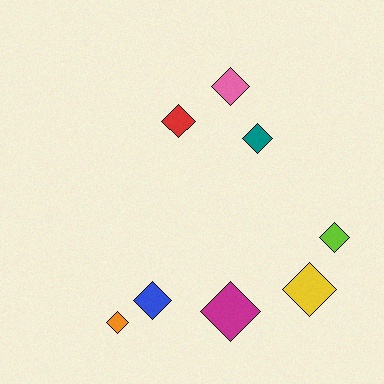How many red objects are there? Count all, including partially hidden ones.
There is 1 red object.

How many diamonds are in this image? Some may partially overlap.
There are 8 diamonds.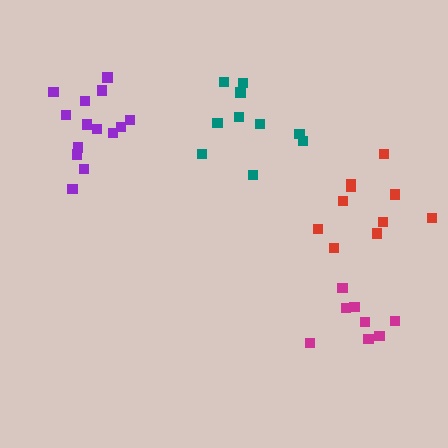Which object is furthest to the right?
The magenta cluster is rightmost.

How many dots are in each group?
Group 1: 10 dots, Group 2: 8 dots, Group 3: 10 dots, Group 4: 14 dots (42 total).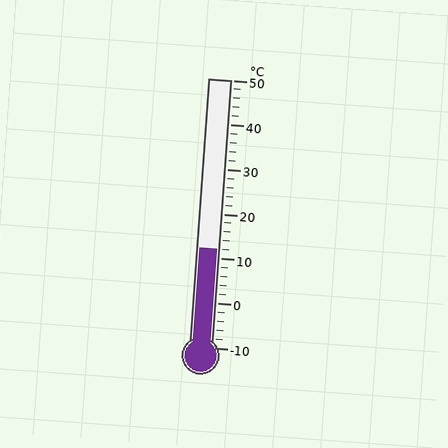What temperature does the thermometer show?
The thermometer shows approximately 12°C.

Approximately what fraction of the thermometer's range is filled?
The thermometer is filled to approximately 35% of its range.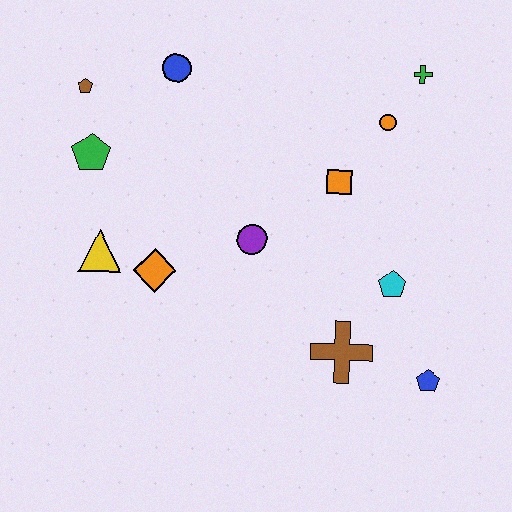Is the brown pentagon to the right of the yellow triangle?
No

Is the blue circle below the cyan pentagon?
No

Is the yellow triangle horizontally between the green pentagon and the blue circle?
Yes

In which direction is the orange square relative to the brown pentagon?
The orange square is to the right of the brown pentagon.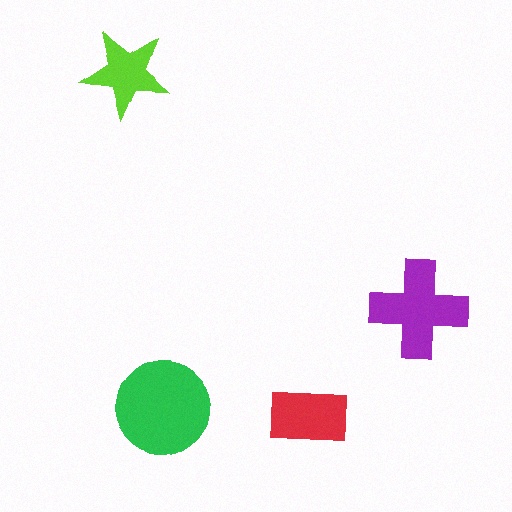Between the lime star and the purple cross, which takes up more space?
The purple cross.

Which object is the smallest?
The lime star.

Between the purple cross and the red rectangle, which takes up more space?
The purple cross.